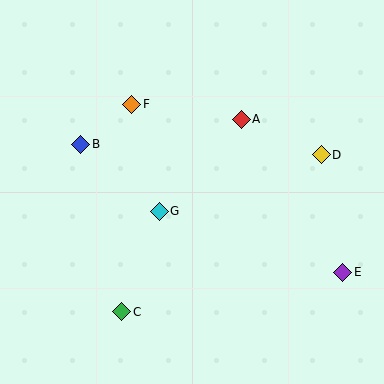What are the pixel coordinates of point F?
Point F is at (132, 104).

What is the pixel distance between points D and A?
The distance between D and A is 88 pixels.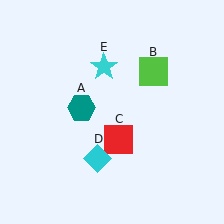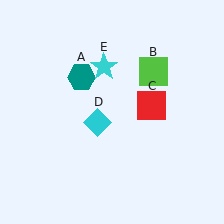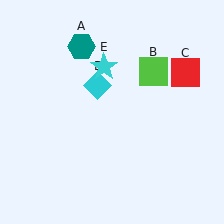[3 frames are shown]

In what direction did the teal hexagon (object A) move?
The teal hexagon (object A) moved up.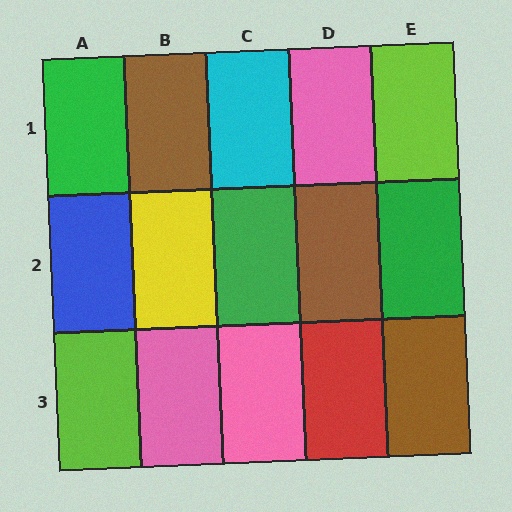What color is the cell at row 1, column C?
Cyan.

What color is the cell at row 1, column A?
Green.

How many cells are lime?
2 cells are lime.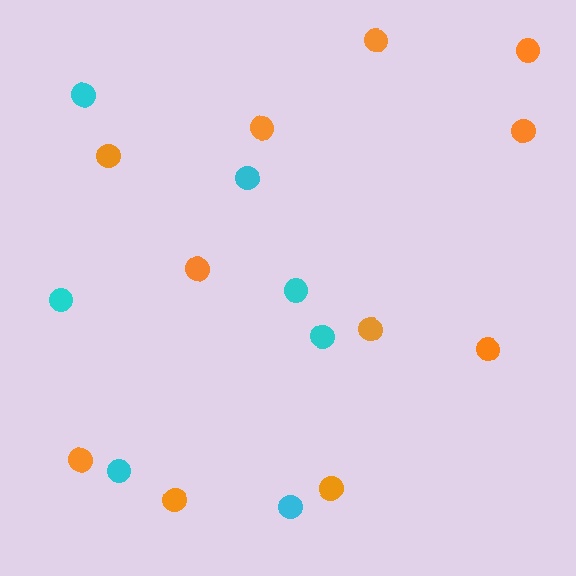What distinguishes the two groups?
There are 2 groups: one group of cyan circles (7) and one group of orange circles (11).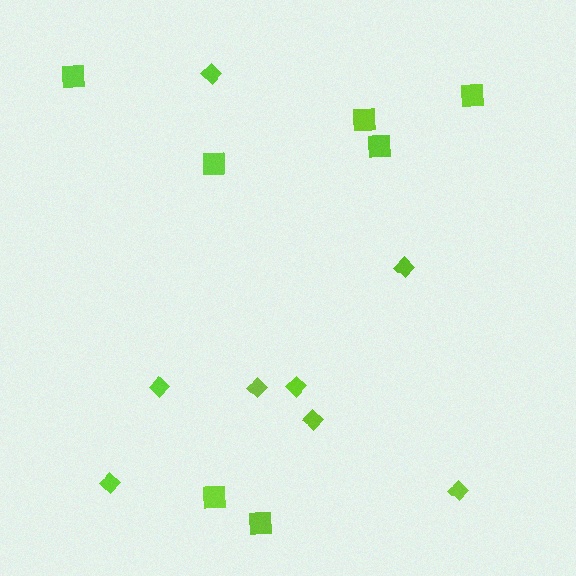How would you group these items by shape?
There are 2 groups: one group of squares (7) and one group of diamonds (8).